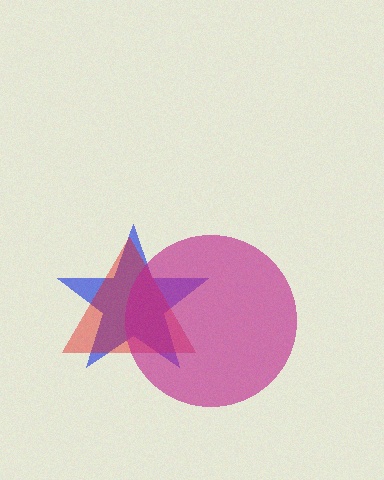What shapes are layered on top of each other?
The layered shapes are: a blue star, a red triangle, a magenta circle.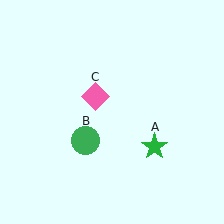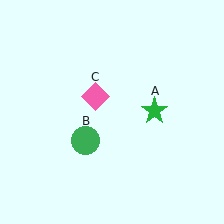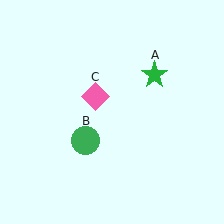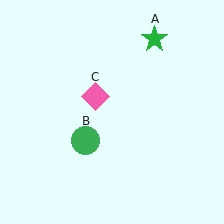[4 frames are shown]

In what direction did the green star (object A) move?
The green star (object A) moved up.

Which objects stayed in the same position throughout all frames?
Green circle (object B) and pink diamond (object C) remained stationary.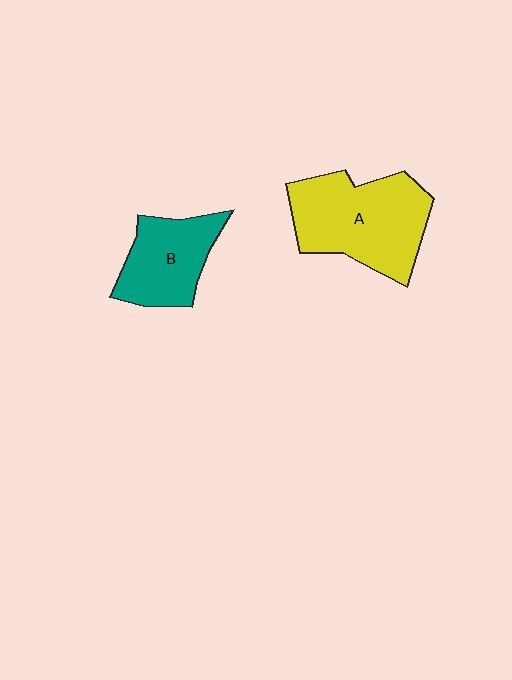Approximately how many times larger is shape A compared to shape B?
Approximately 1.5 times.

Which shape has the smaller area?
Shape B (teal).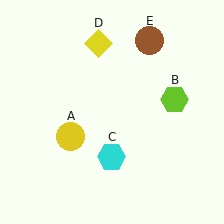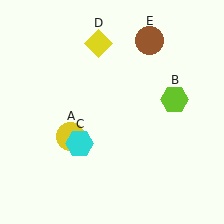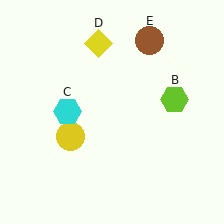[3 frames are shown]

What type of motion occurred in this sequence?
The cyan hexagon (object C) rotated clockwise around the center of the scene.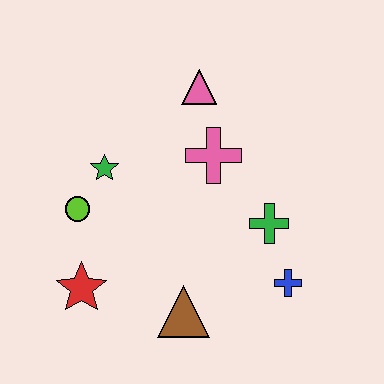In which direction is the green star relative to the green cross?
The green star is to the left of the green cross.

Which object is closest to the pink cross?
The pink triangle is closest to the pink cross.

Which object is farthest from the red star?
The pink triangle is farthest from the red star.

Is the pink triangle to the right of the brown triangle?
Yes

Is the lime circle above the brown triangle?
Yes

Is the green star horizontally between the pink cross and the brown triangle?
No